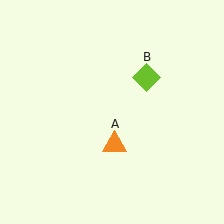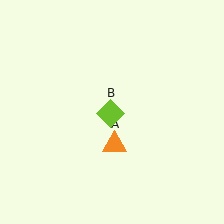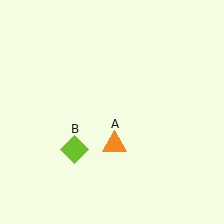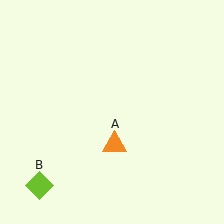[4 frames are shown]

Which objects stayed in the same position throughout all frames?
Orange triangle (object A) remained stationary.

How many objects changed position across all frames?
1 object changed position: lime diamond (object B).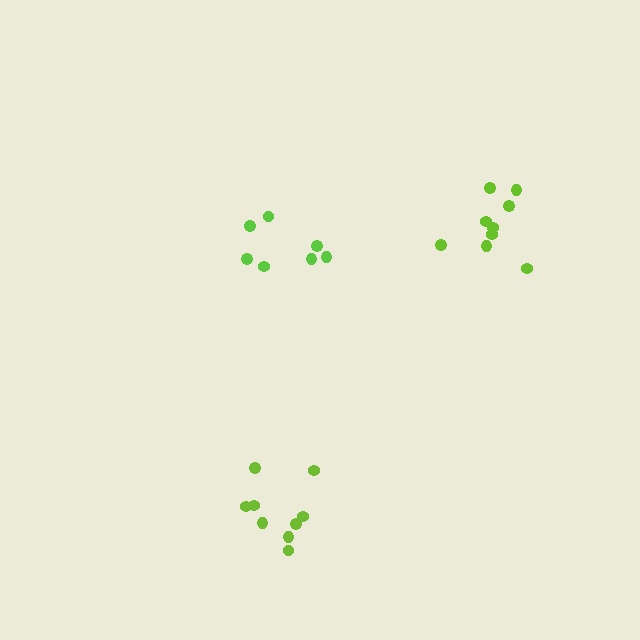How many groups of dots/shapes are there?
There are 3 groups.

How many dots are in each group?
Group 1: 9 dots, Group 2: 7 dots, Group 3: 9 dots (25 total).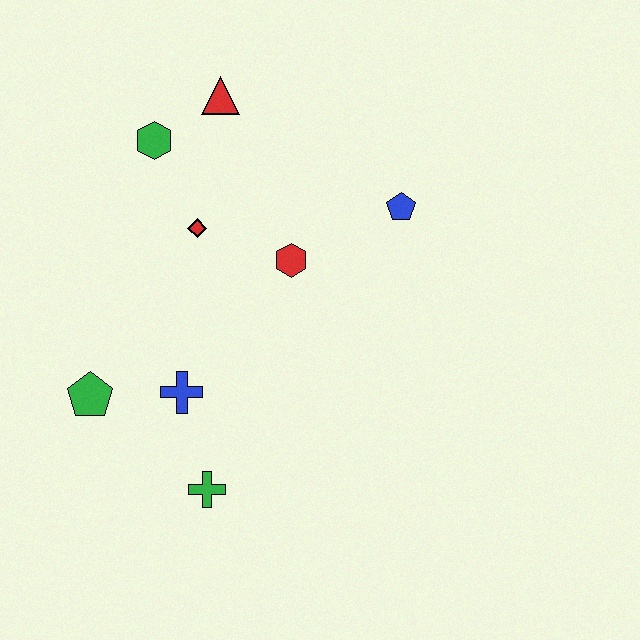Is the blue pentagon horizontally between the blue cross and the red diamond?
No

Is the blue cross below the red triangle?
Yes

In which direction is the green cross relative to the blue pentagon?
The green cross is below the blue pentagon.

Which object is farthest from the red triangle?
The green cross is farthest from the red triangle.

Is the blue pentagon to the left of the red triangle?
No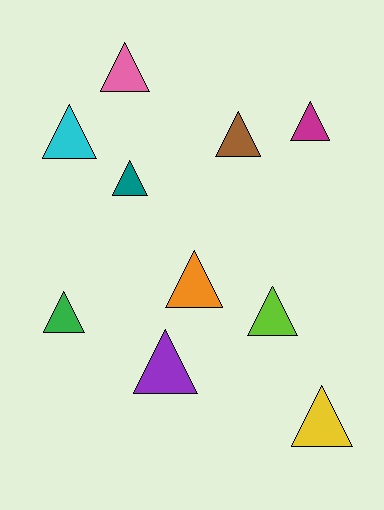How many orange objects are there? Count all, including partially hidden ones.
There is 1 orange object.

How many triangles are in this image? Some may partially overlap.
There are 10 triangles.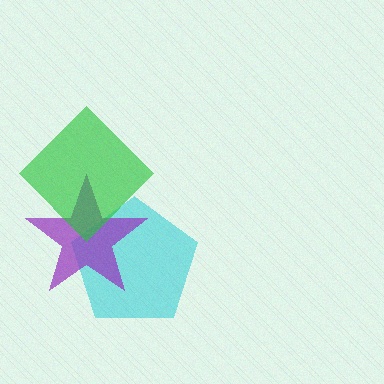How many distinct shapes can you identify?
There are 3 distinct shapes: a cyan pentagon, a purple star, a green diamond.